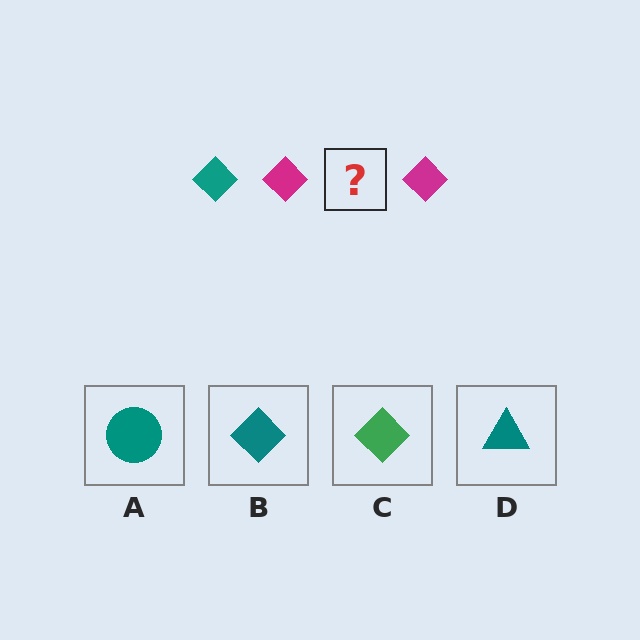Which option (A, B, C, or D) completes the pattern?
B.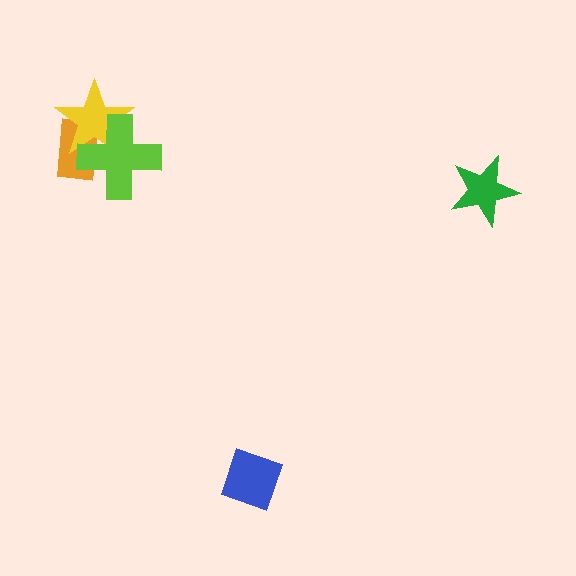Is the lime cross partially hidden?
No, no other shape covers it.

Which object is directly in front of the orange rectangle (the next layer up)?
The yellow star is directly in front of the orange rectangle.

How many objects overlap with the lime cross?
2 objects overlap with the lime cross.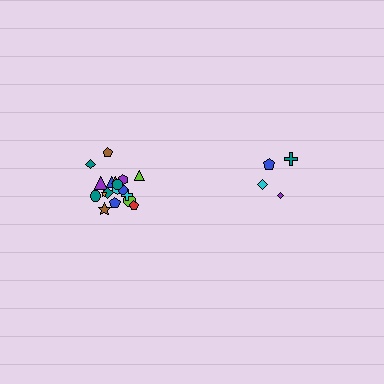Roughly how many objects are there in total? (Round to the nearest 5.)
Roughly 20 objects in total.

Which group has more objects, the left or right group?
The left group.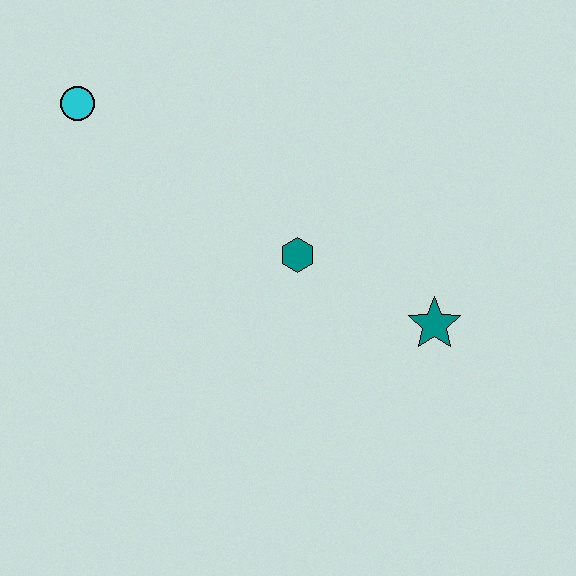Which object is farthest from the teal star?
The cyan circle is farthest from the teal star.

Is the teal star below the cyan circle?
Yes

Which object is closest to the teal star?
The teal hexagon is closest to the teal star.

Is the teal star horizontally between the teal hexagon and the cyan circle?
No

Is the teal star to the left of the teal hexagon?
No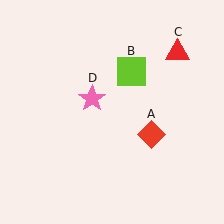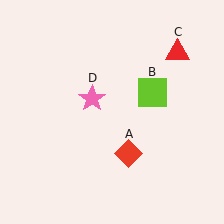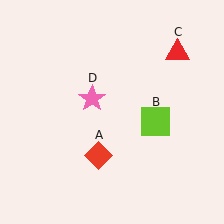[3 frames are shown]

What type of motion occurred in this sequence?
The red diamond (object A), lime square (object B) rotated clockwise around the center of the scene.